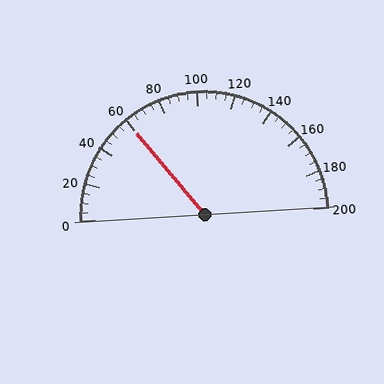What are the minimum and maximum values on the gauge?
The gauge ranges from 0 to 200.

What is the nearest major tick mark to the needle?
The nearest major tick mark is 60.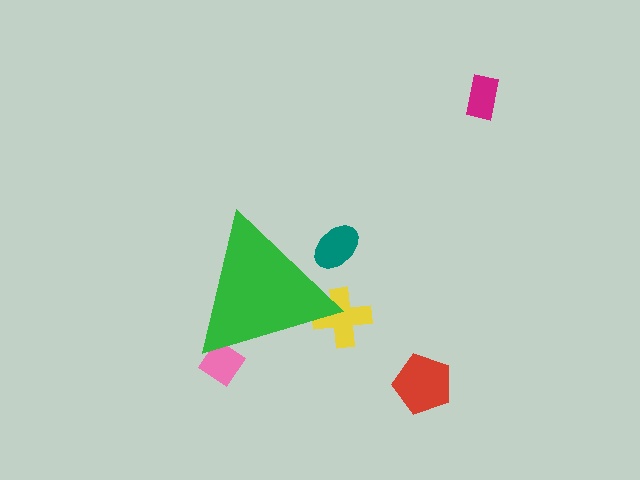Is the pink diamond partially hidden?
Yes, the pink diamond is partially hidden behind the green triangle.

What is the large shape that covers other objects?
A green triangle.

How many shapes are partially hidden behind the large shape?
3 shapes are partially hidden.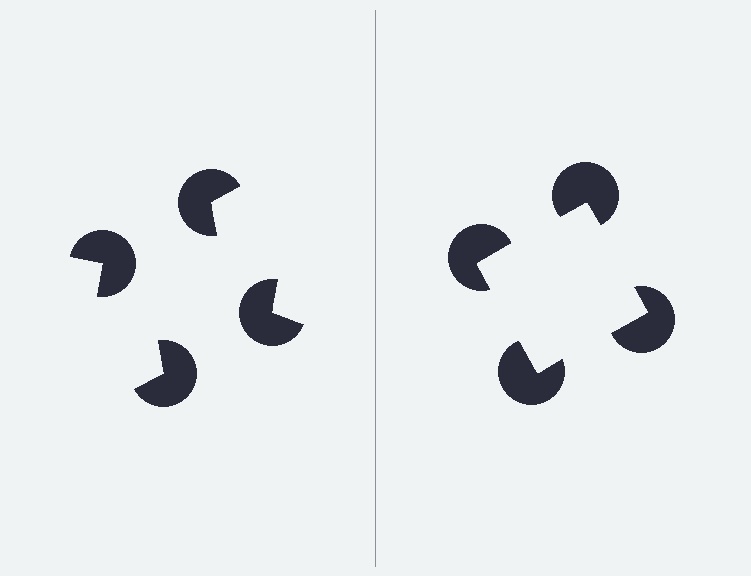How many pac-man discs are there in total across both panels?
8 — 4 on each side.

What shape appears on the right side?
An illusory square.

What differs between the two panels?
The pac-man discs are positioned identically on both sides; only the wedge orientations differ. On the right they align to a square; on the left they are misaligned.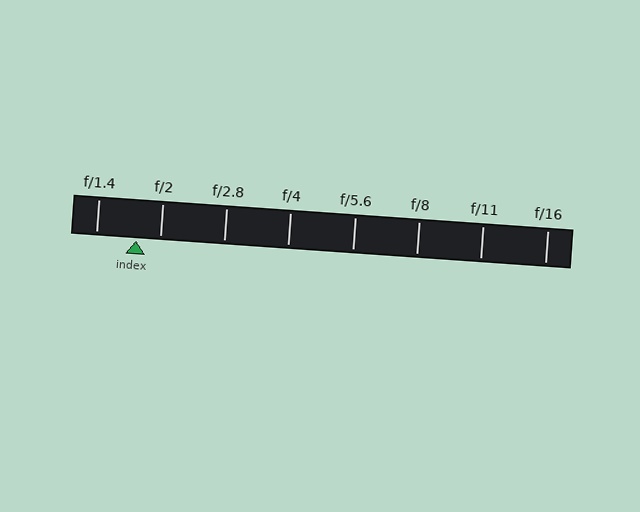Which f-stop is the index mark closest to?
The index mark is closest to f/2.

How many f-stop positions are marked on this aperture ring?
There are 8 f-stop positions marked.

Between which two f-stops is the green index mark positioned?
The index mark is between f/1.4 and f/2.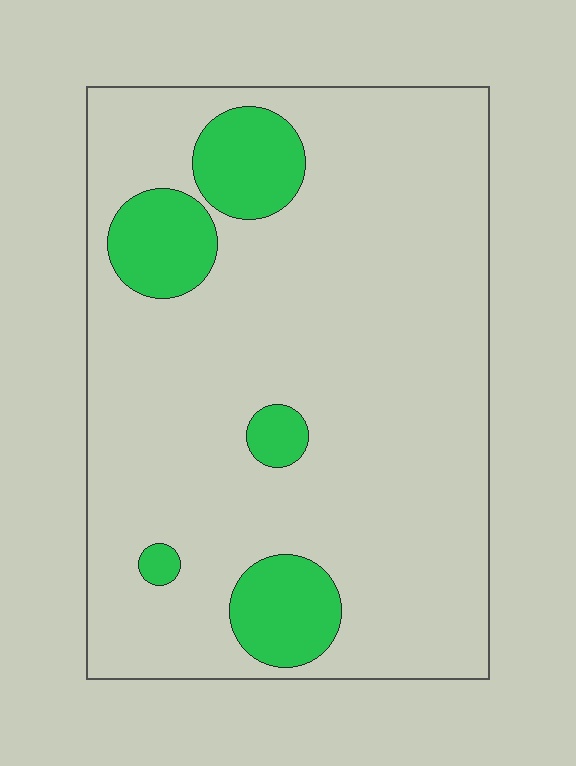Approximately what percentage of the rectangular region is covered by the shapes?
Approximately 15%.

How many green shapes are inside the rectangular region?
5.